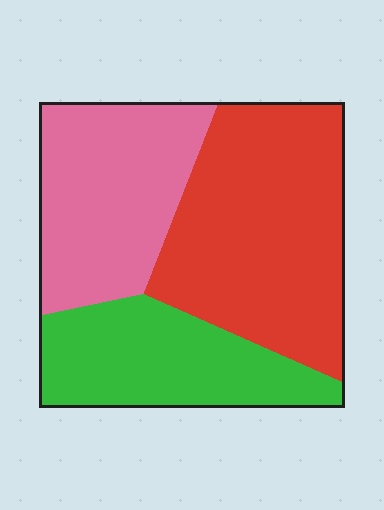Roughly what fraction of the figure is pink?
Pink covers around 30% of the figure.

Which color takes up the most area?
Red, at roughly 45%.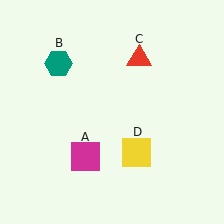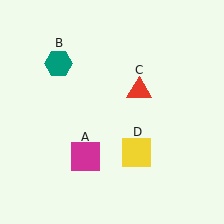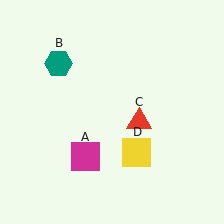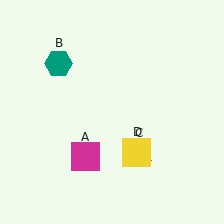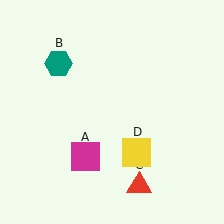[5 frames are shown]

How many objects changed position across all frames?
1 object changed position: red triangle (object C).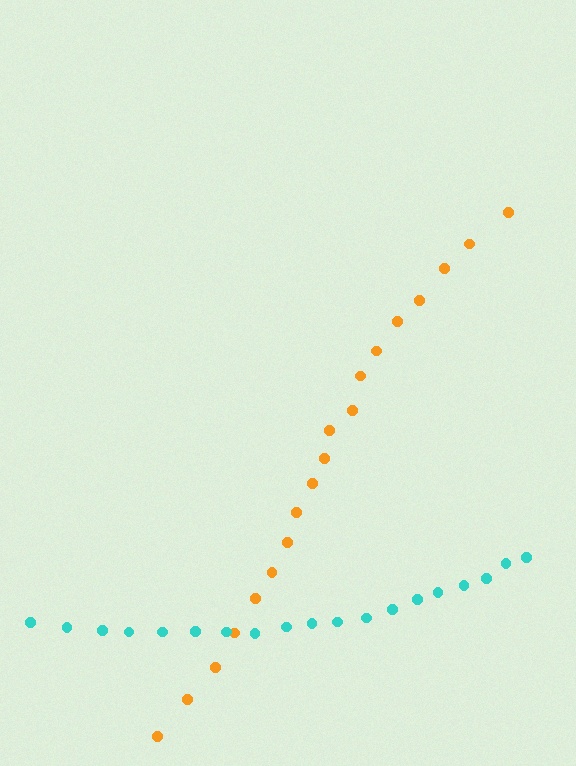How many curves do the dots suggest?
There are 2 distinct paths.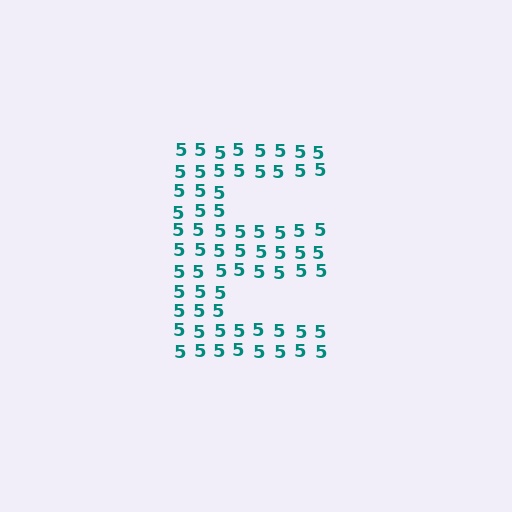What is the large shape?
The large shape is the letter E.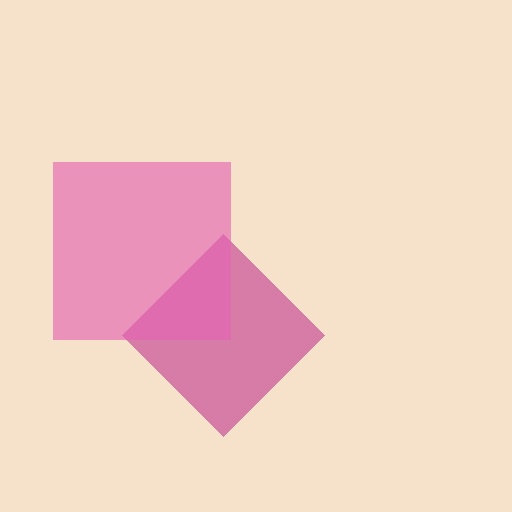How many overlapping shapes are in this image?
There are 2 overlapping shapes in the image.